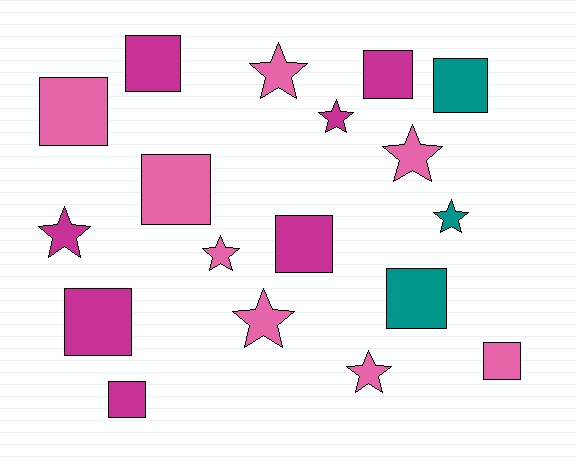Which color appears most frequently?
Pink, with 8 objects.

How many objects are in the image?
There are 18 objects.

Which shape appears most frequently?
Square, with 10 objects.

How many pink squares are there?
There are 3 pink squares.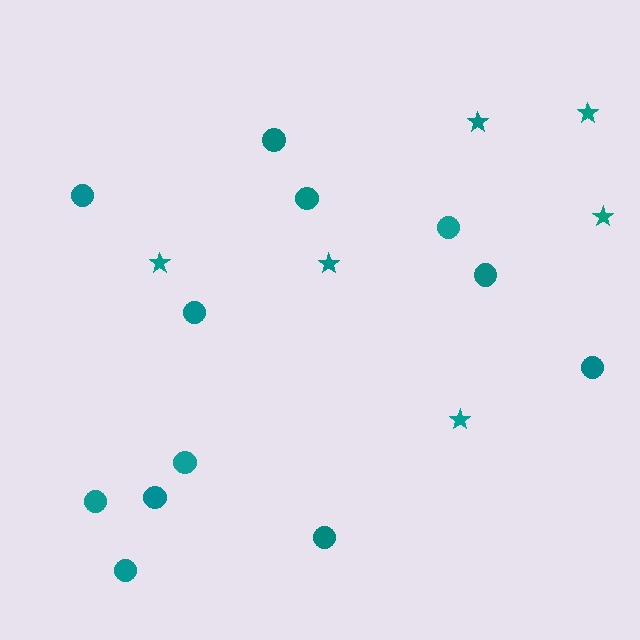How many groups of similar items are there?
There are 2 groups: one group of stars (6) and one group of circles (12).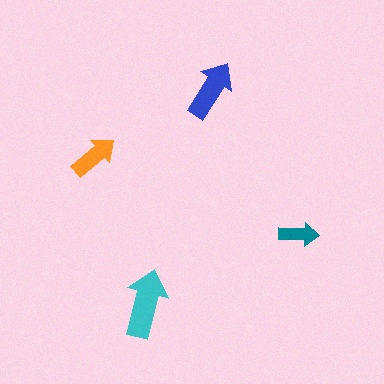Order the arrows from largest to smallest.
the cyan one, the blue one, the orange one, the teal one.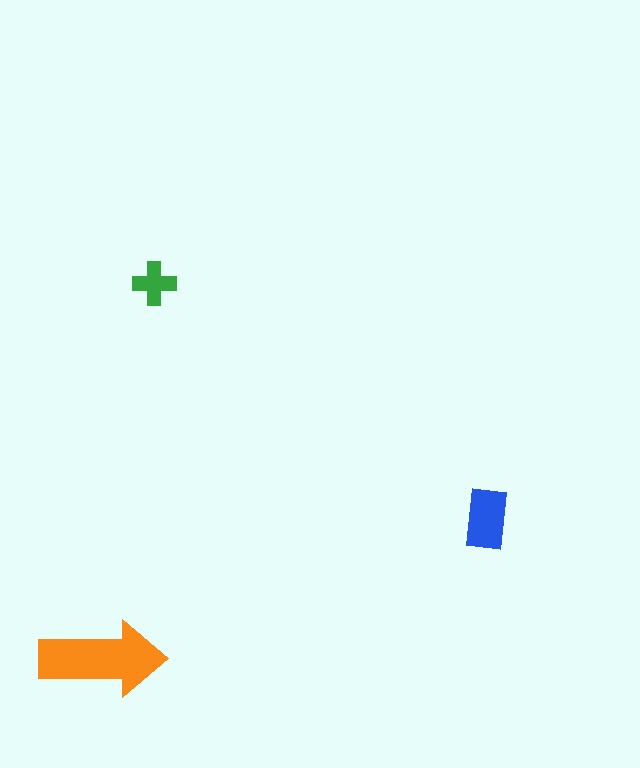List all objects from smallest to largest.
The green cross, the blue rectangle, the orange arrow.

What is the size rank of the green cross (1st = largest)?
3rd.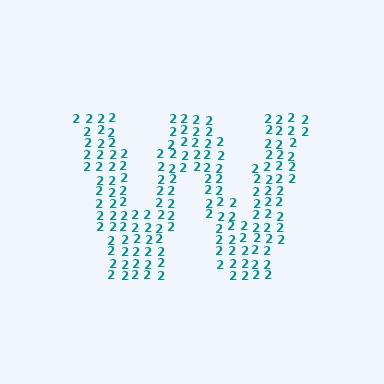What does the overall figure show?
The overall figure shows the letter W.